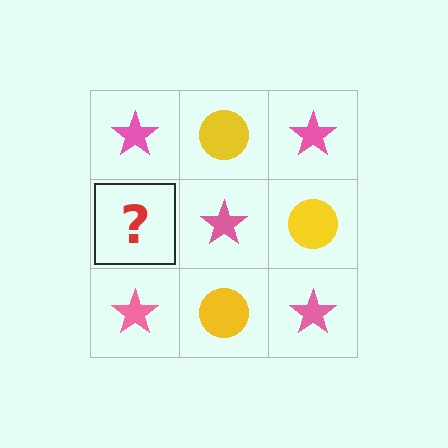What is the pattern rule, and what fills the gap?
The rule is that it alternates pink star and yellow circle in a checkerboard pattern. The gap should be filled with a yellow circle.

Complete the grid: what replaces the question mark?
The question mark should be replaced with a yellow circle.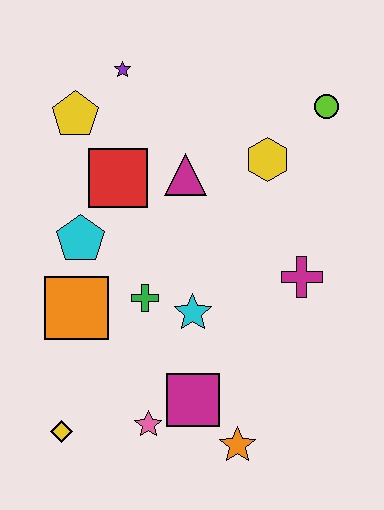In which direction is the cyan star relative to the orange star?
The cyan star is above the orange star.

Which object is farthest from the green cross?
The lime circle is farthest from the green cross.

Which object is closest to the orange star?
The magenta square is closest to the orange star.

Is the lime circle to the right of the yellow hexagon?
Yes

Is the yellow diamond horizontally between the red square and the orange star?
No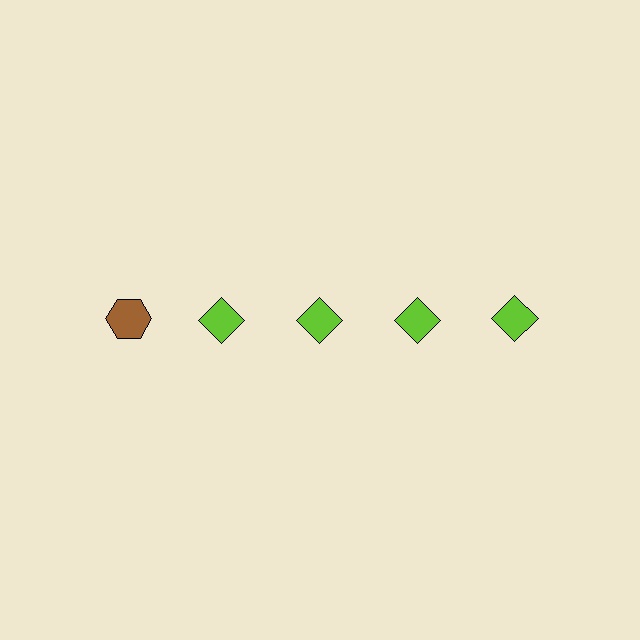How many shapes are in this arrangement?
There are 5 shapes arranged in a grid pattern.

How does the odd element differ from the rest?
It differs in both color (brown instead of lime) and shape (hexagon instead of diamond).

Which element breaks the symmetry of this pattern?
The brown hexagon in the top row, leftmost column breaks the symmetry. All other shapes are lime diamonds.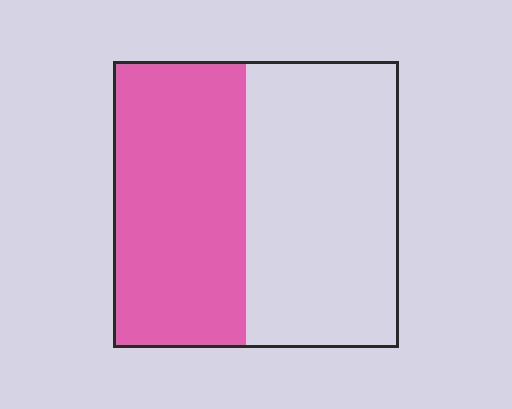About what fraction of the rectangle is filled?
About one half (1/2).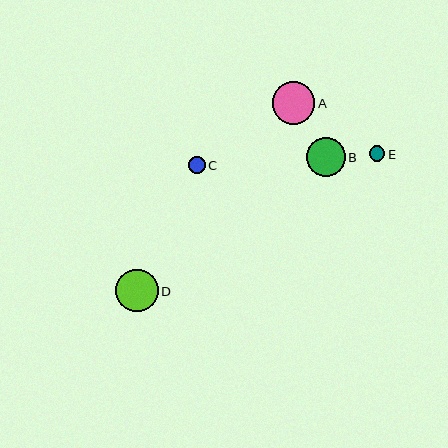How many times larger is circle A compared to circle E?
Circle A is approximately 2.7 times the size of circle E.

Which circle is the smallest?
Circle E is the smallest with a size of approximately 15 pixels.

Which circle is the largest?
Circle D is the largest with a size of approximately 43 pixels.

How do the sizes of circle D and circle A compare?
Circle D and circle A are approximately the same size.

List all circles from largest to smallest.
From largest to smallest: D, A, B, C, E.